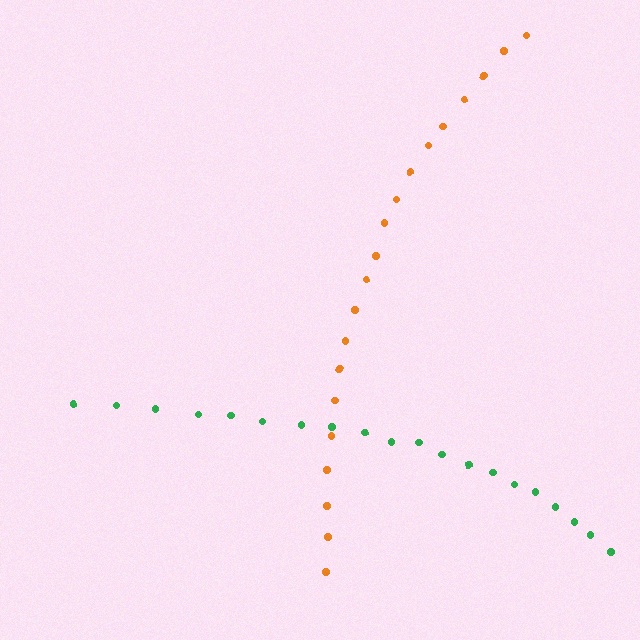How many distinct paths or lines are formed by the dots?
There are 2 distinct paths.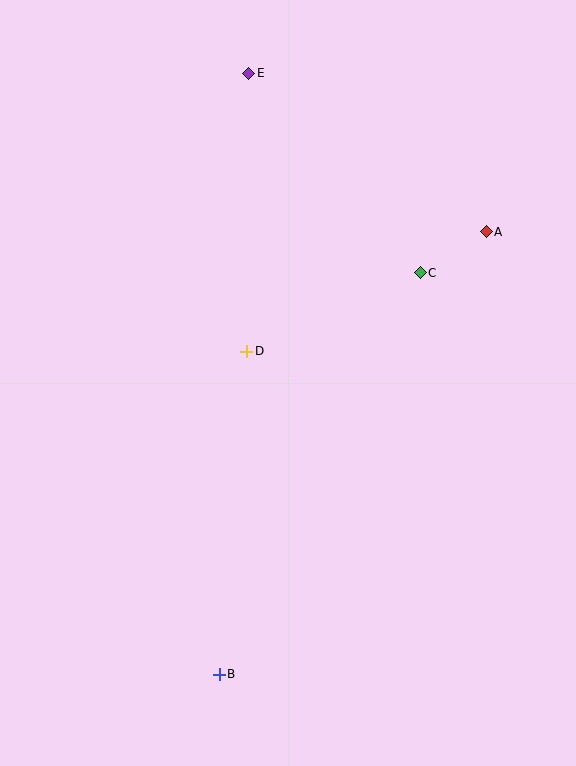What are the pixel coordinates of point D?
Point D is at (247, 351).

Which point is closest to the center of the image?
Point D at (247, 351) is closest to the center.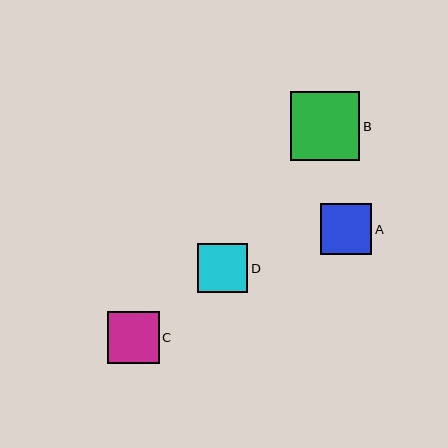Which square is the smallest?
Square D is the smallest with a size of approximately 50 pixels.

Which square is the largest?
Square B is the largest with a size of approximately 69 pixels.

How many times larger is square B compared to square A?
Square B is approximately 1.4 times the size of square A.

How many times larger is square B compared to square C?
Square B is approximately 1.3 times the size of square C.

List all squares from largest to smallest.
From largest to smallest: B, C, A, D.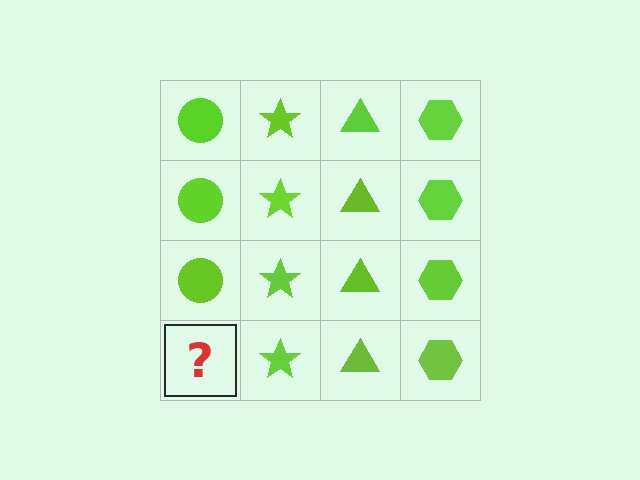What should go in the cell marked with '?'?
The missing cell should contain a lime circle.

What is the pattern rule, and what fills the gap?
The rule is that each column has a consistent shape. The gap should be filled with a lime circle.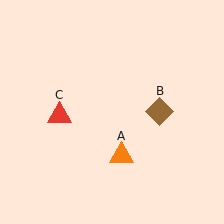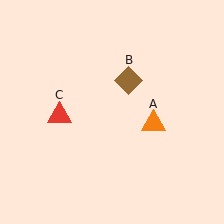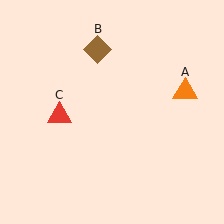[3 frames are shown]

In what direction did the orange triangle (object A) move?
The orange triangle (object A) moved up and to the right.